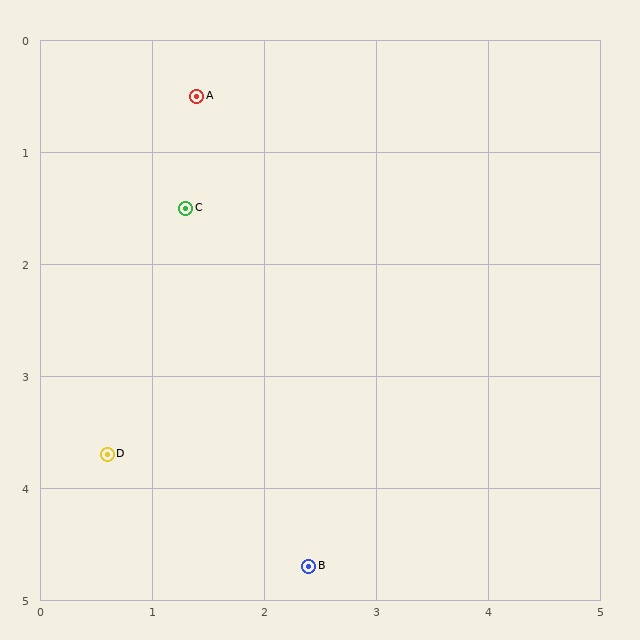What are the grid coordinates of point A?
Point A is at approximately (1.4, 0.5).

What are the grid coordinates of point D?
Point D is at approximately (0.6, 3.7).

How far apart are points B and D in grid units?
Points B and D are about 2.1 grid units apart.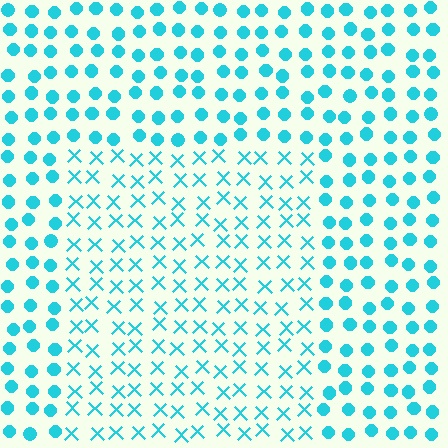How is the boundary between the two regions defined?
The boundary is defined by a change in element shape: X marks inside vs. circles outside. All elements share the same color and spacing.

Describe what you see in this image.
The image is filled with small cyan elements arranged in a uniform grid. A rectangle-shaped region contains X marks, while the surrounding area contains circles. The boundary is defined purely by the change in element shape.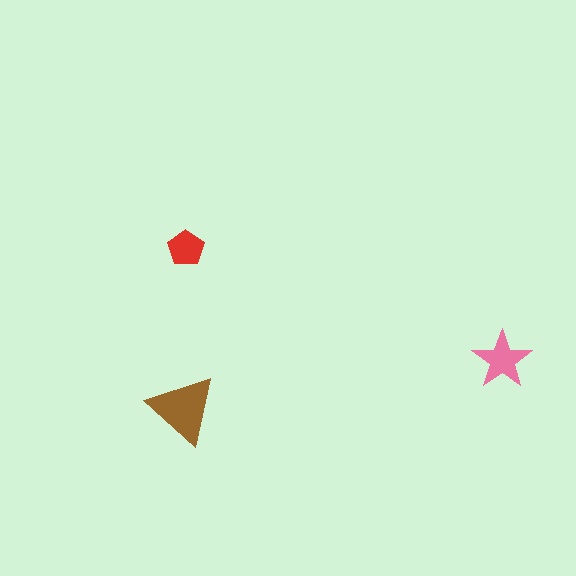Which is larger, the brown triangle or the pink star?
The brown triangle.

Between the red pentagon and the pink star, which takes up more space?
The pink star.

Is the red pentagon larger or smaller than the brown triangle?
Smaller.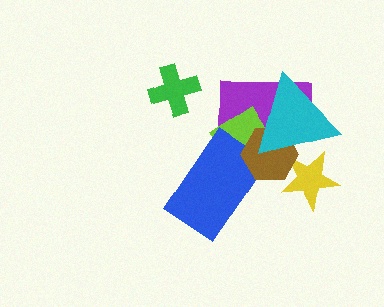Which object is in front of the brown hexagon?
The cyan triangle is in front of the brown hexagon.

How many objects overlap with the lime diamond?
4 objects overlap with the lime diamond.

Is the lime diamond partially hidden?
Yes, it is partially covered by another shape.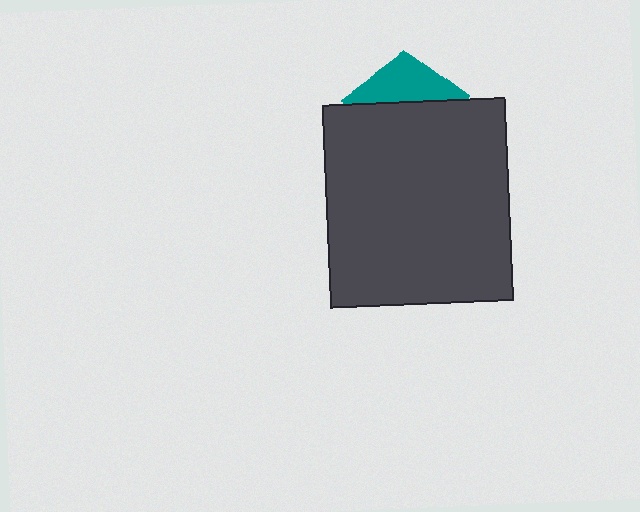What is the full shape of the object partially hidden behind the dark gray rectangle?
The partially hidden object is a teal pentagon.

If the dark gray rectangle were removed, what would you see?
You would see the complete teal pentagon.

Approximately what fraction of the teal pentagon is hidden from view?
Roughly 68% of the teal pentagon is hidden behind the dark gray rectangle.